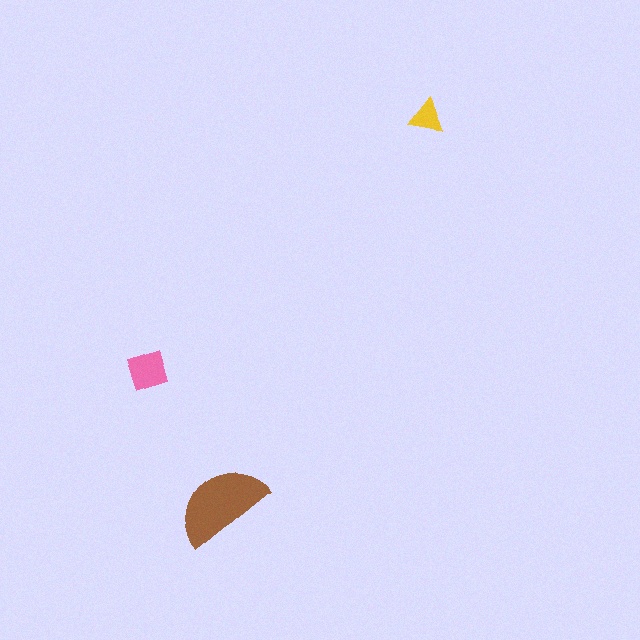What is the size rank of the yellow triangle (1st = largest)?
3rd.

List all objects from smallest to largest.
The yellow triangle, the pink square, the brown semicircle.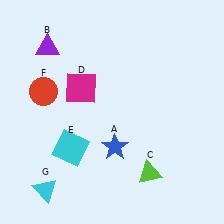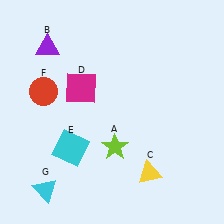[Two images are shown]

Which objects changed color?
A changed from blue to lime. C changed from lime to yellow.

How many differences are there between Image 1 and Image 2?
There are 2 differences between the two images.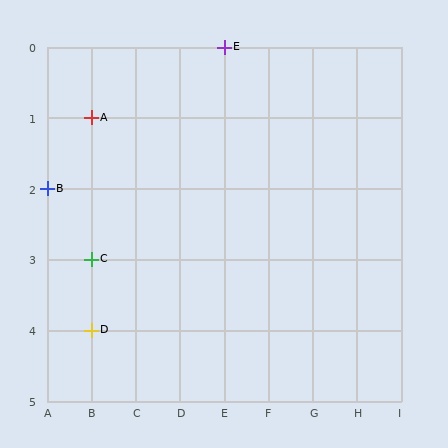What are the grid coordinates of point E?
Point E is at grid coordinates (E, 0).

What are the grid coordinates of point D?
Point D is at grid coordinates (B, 4).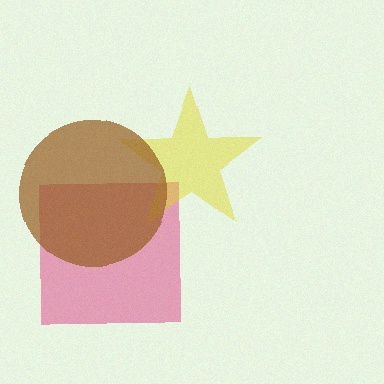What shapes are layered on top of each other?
The layered shapes are: a pink square, a yellow star, a brown circle.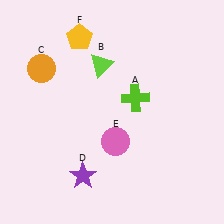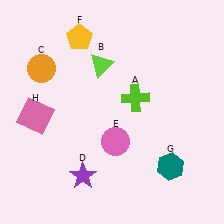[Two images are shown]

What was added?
A teal hexagon (G), a pink square (H) were added in Image 2.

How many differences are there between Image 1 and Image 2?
There are 2 differences between the two images.